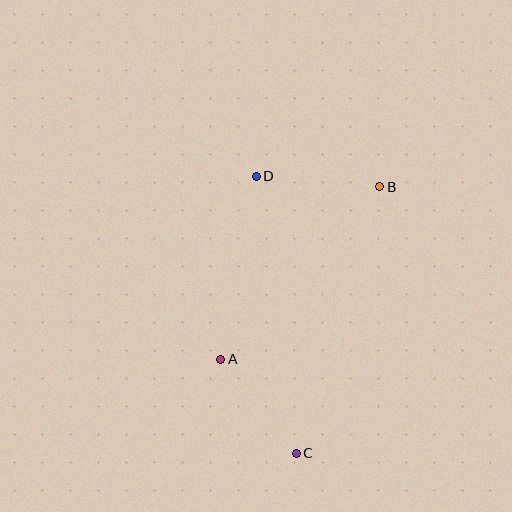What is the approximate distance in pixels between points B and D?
The distance between B and D is approximately 124 pixels.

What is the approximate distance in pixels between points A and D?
The distance between A and D is approximately 186 pixels.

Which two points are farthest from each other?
Points C and D are farthest from each other.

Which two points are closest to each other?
Points A and C are closest to each other.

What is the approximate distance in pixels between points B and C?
The distance between B and C is approximately 279 pixels.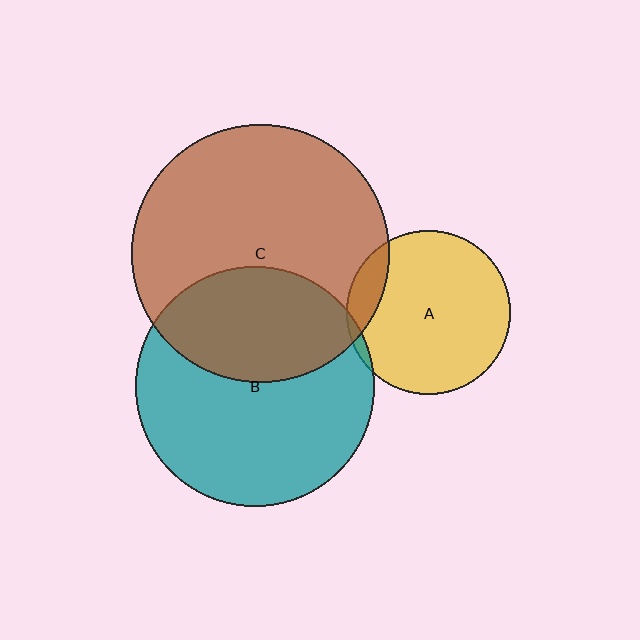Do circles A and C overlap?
Yes.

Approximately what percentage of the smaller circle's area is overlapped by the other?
Approximately 10%.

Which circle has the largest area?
Circle C (brown).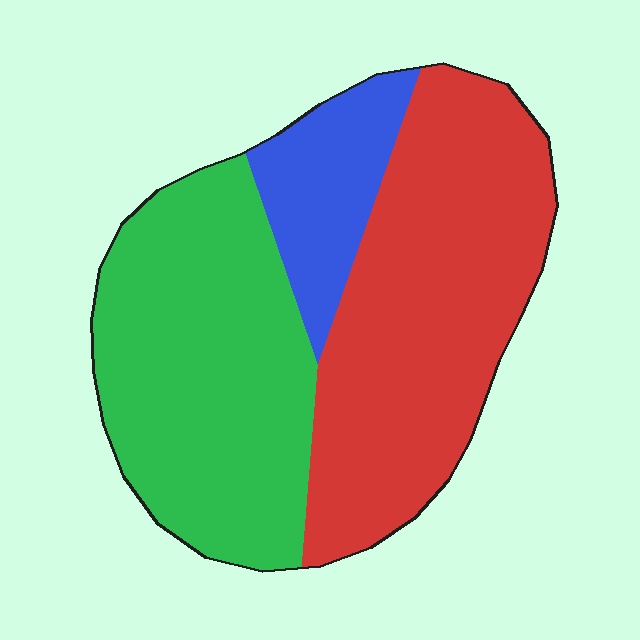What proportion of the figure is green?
Green covers 41% of the figure.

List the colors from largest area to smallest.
From largest to smallest: red, green, blue.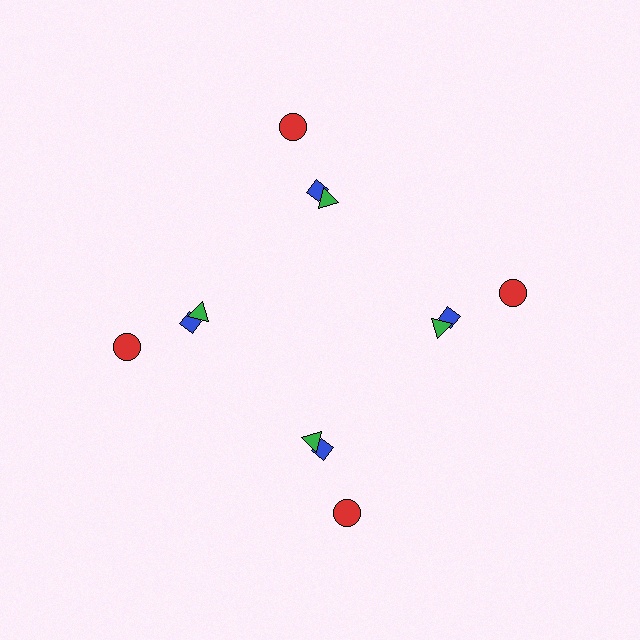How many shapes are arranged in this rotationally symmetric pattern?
There are 12 shapes, arranged in 4 groups of 3.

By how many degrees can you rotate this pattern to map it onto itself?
The pattern maps onto itself every 90 degrees of rotation.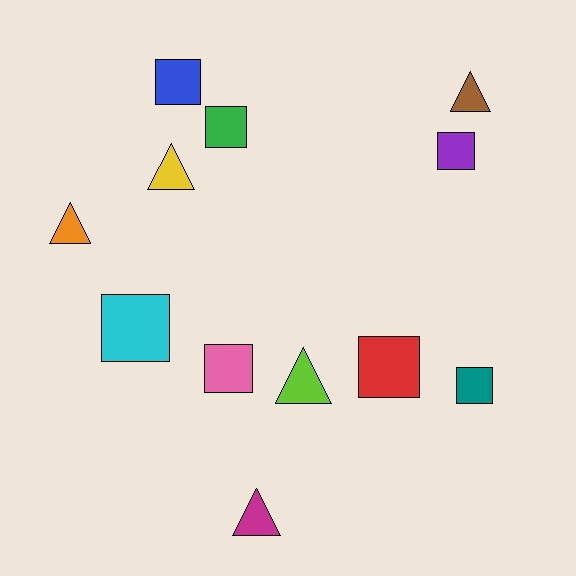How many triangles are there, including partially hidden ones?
There are 5 triangles.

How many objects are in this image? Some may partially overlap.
There are 12 objects.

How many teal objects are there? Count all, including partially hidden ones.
There is 1 teal object.